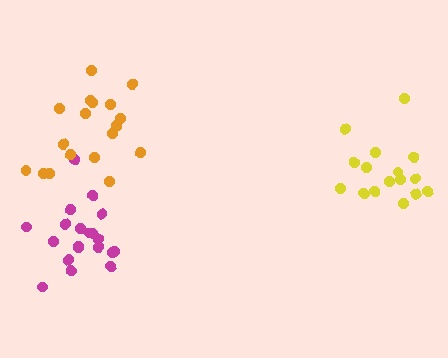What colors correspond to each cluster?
The clusters are colored: magenta, yellow, orange.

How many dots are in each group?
Group 1: 20 dots, Group 2: 17 dots, Group 3: 18 dots (55 total).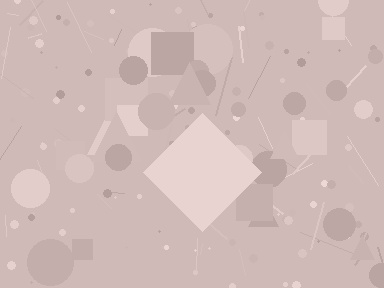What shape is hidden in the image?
A diamond is hidden in the image.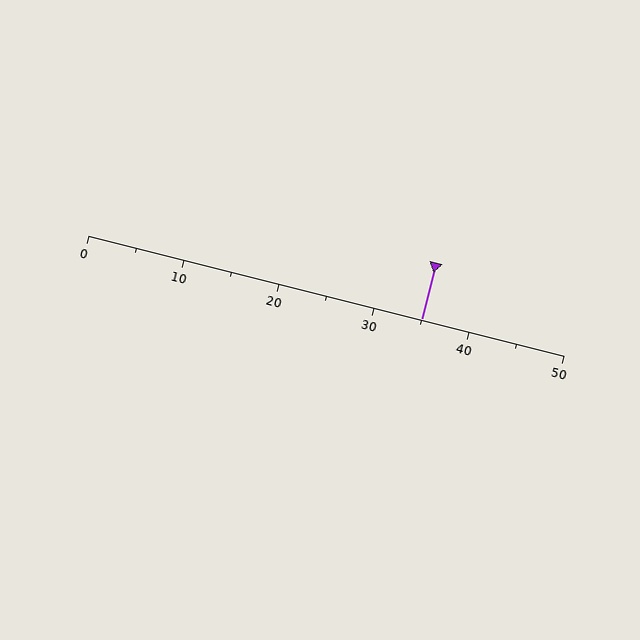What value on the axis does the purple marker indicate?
The marker indicates approximately 35.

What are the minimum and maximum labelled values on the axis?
The axis runs from 0 to 50.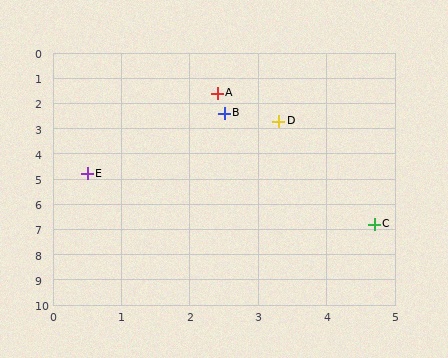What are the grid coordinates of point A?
Point A is at approximately (2.4, 1.6).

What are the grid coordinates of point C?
Point C is at approximately (4.7, 6.8).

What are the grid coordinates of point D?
Point D is at approximately (3.3, 2.7).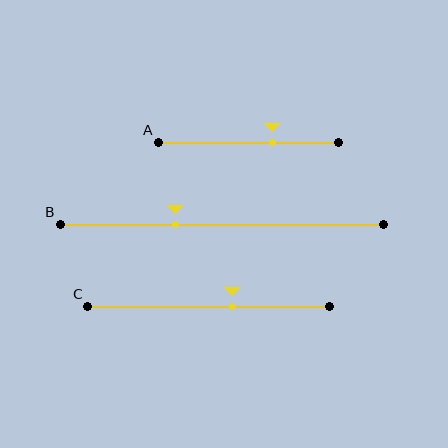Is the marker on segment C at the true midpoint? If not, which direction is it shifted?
No, the marker on segment C is shifted to the right by about 10% of the segment length.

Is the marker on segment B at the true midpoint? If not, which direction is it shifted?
No, the marker on segment B is shifted to the left by about 14% of the segment length.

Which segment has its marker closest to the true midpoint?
Segment C has its marker closest to the true midpoint.